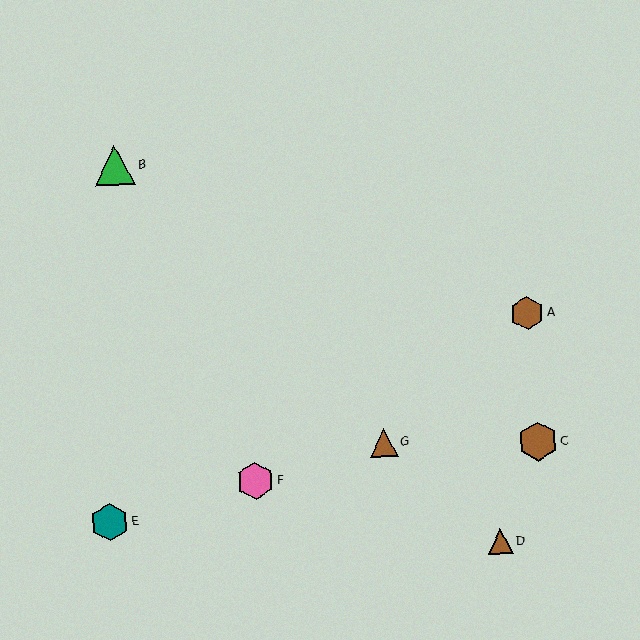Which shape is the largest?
The green triangle (labeled B) is the largest.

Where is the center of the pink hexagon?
The center of the pink hexagon is at (255, 481).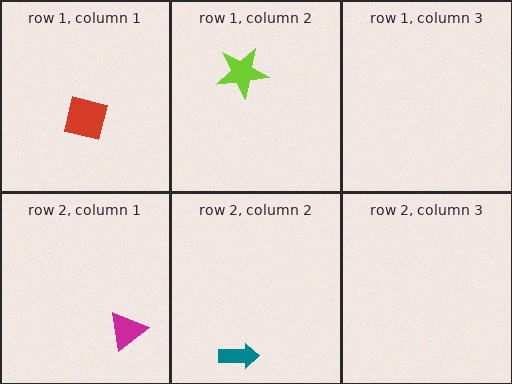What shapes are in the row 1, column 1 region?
The red square.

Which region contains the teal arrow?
The row 2, column 2 region.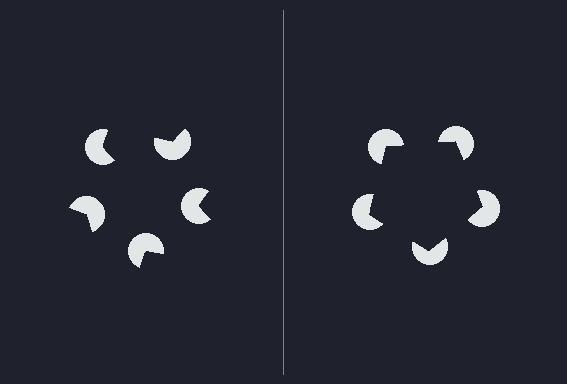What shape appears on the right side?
An illusory pentagon.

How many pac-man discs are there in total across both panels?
10 — 5 on each side.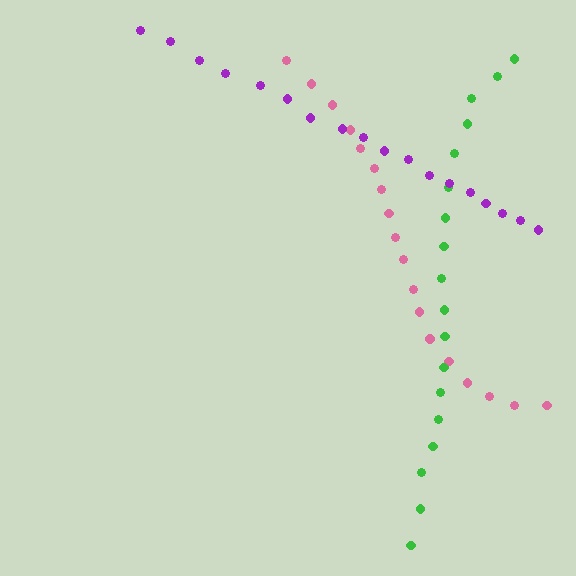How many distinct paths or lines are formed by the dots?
There are 3 distinct paths.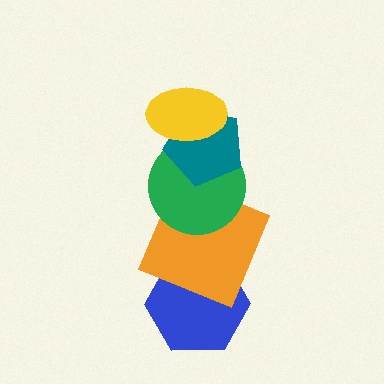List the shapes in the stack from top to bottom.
From top to bottom: the yellow ellipse, the teal pentagon, the green circle, the orange square, the blue hexagon.